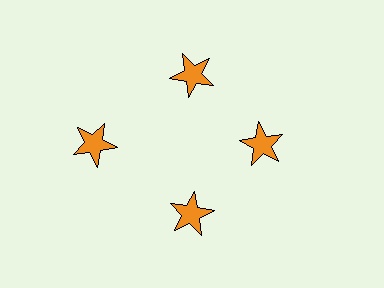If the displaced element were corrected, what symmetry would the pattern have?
It would have 4-fold rotational symmetry — the pattern would map onto itself every 90 degrees.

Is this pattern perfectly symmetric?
No. The 4 orange stars are arranged in a ring, but one element near the 9 o'clock position is pushed outward from the center, breaking the 4-fold rotational symmetry.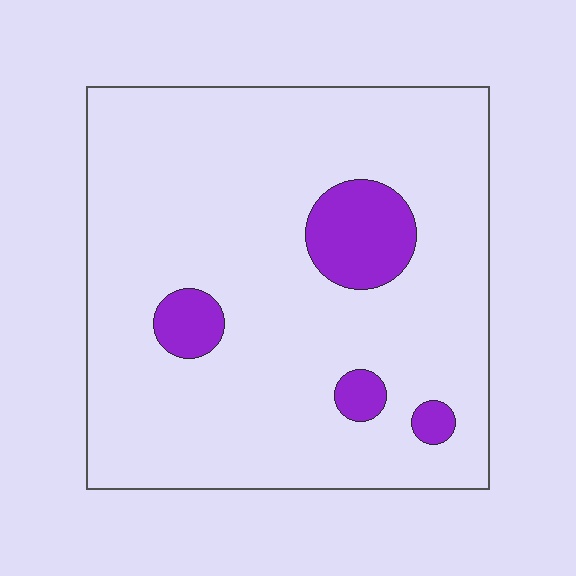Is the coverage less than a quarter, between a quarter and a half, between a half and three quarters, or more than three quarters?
Less than a quarter.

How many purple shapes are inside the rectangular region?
4.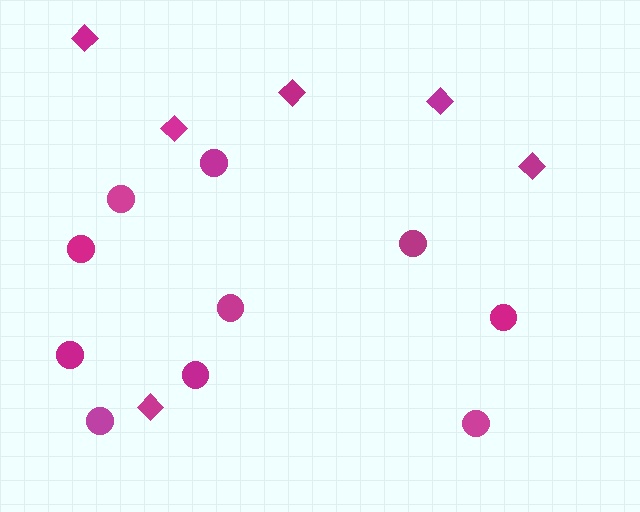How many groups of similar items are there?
There are 2 groups: one group of diamonds (6) and one group of circles (10).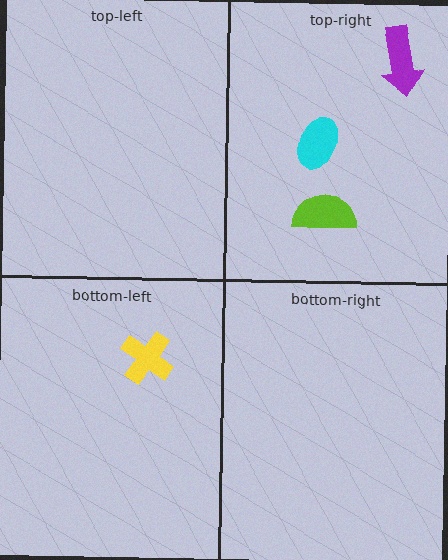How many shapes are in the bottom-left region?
1.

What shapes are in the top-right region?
The lime semicircle, the cyan ellipse, the purple arrow.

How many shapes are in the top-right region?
3.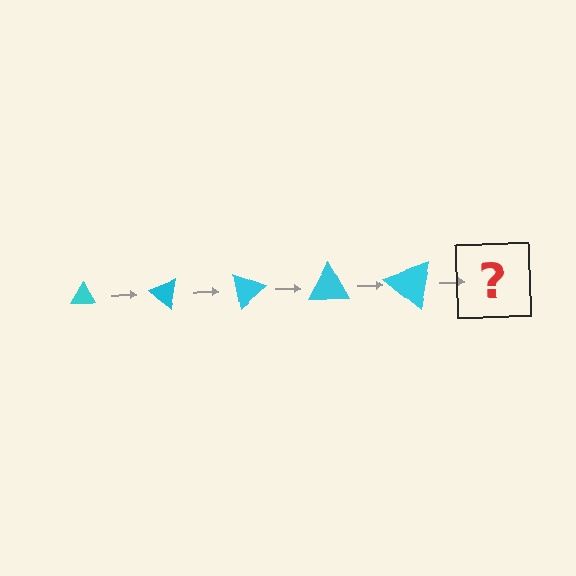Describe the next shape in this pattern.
It should be a triangle, larger than the previous one and rotated 200 degrees from the start.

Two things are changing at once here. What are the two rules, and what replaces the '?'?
The two rules are that the triangle grows larger each step and it rotates 40 degrees each step. The '?' should be a triangle, larger than the previous one and rotated 200 degrees from the start.